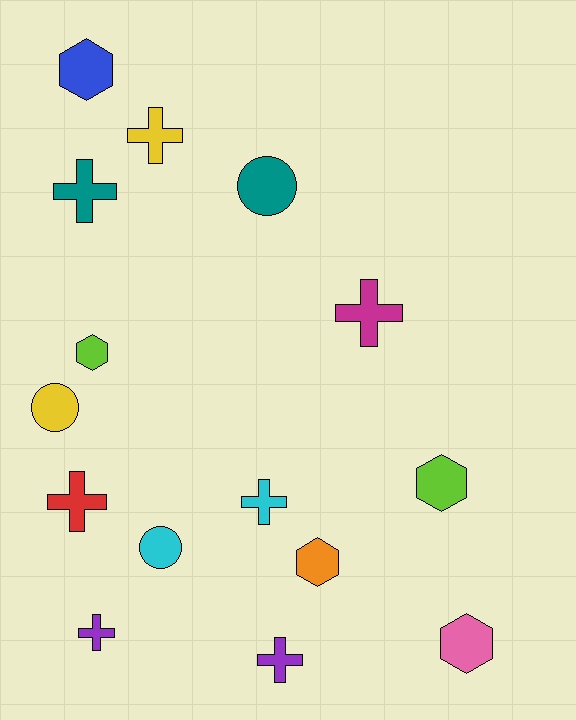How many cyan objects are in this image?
There are 2 cyan objects.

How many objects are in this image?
There are 15 objects.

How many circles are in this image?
There are 3 circles.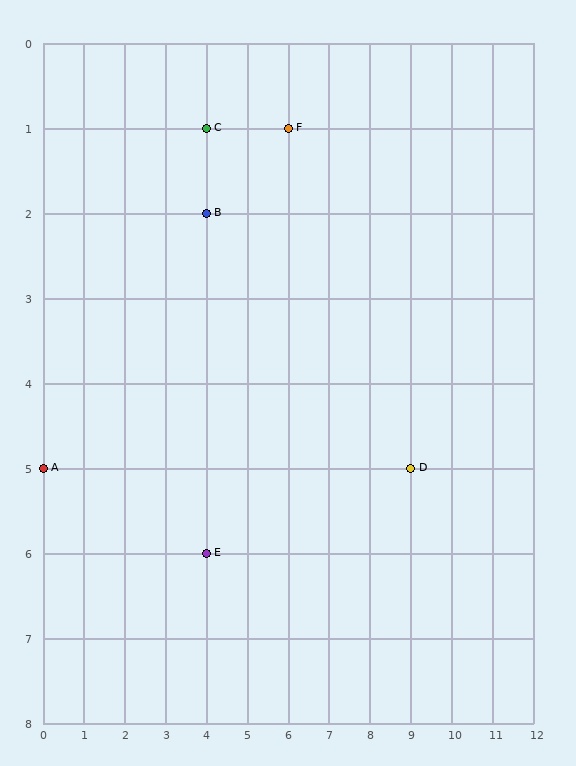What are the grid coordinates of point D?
Point D is at grid coordinates (9, 5).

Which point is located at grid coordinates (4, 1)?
Point C is at (4, 1).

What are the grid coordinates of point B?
Point B is at grid coordinates (4, 2).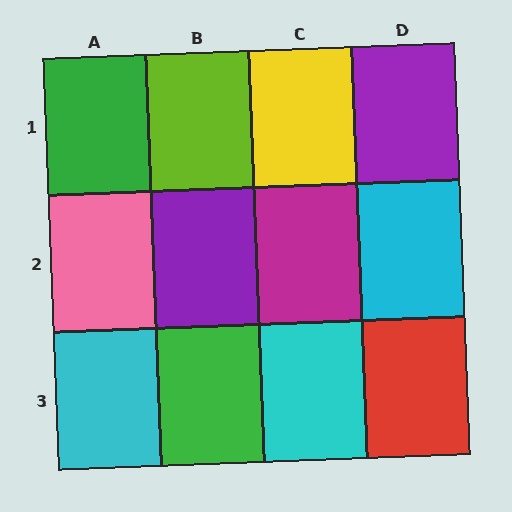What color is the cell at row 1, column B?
Lime.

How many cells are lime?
1 cell is lime.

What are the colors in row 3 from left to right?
Cyan, green, cyan, red.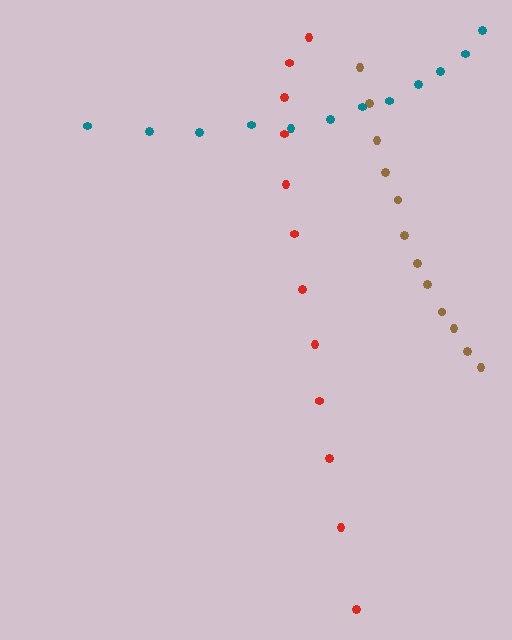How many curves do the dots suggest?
There are 3 distinct paths.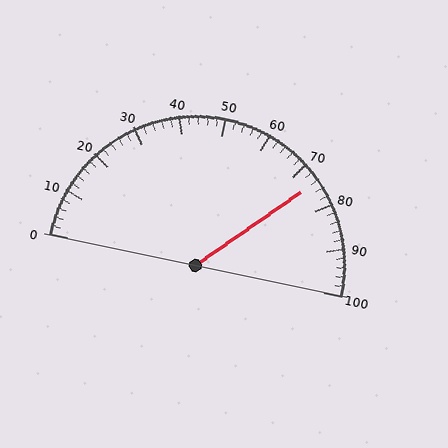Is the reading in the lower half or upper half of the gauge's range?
The reading is in the upper half of the range (0 to 100).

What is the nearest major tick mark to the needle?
The nearest major tick mark is 70.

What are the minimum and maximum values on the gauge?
The gauge ranges from 0 to 100.